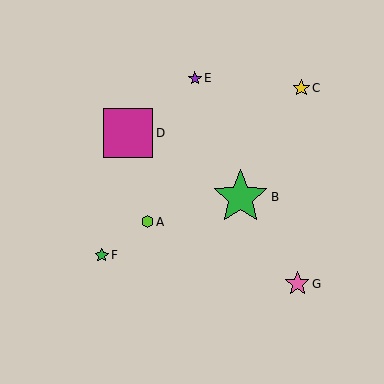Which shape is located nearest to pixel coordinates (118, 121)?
The magenta square (labeled D) at (128, 133) is nearest to that location.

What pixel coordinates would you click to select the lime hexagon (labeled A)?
Click at (147, 222) to select the lime hexagon A.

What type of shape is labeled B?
Shape B is a green star.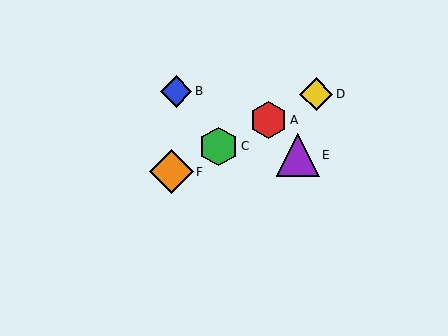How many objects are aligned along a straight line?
4 objects (A, C, D, F) are aligned along a straight line.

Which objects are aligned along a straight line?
Objects A, C, D, F are aligned along a straight line.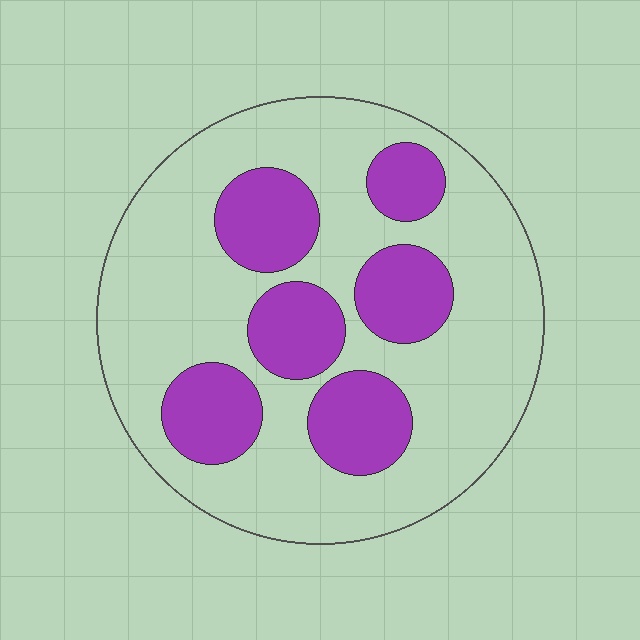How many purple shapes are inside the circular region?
6.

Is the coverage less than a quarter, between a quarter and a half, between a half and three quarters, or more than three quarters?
Between a quarter and a half.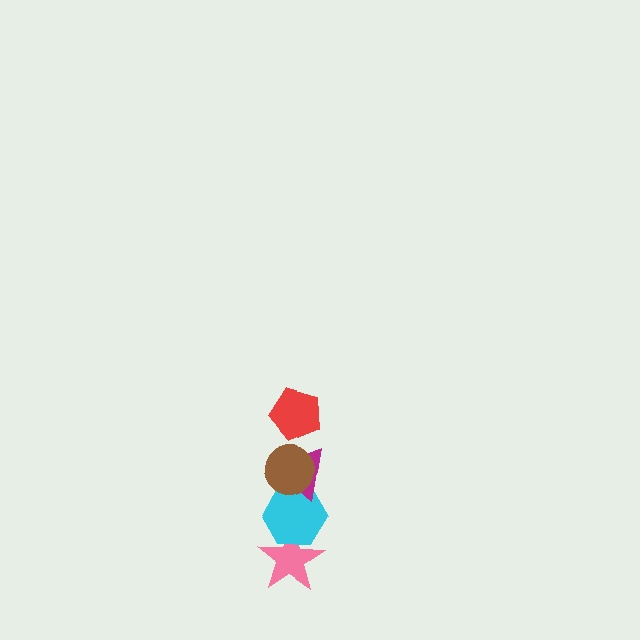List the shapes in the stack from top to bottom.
From top to bottom: the red pentagon, the brown circle, the magenta triangle, the cyan hexagon, the pink star.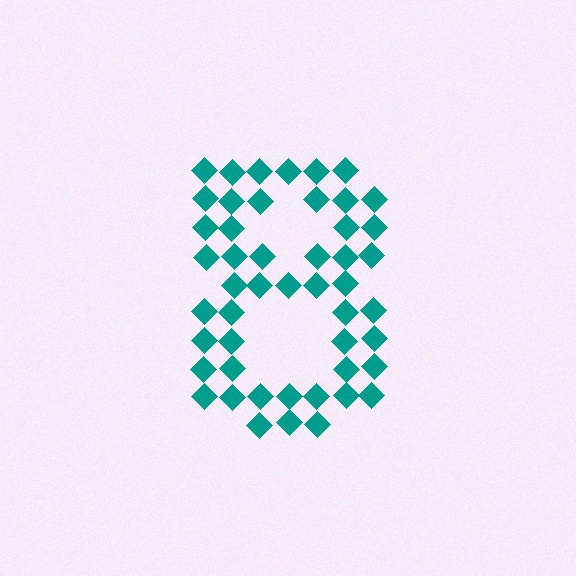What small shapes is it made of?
It is made of small diamonds.